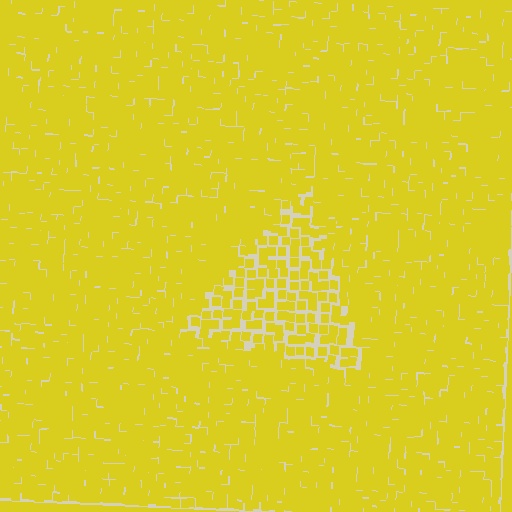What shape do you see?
I see a triangle.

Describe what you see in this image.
The image contains small yellow elements arranged at two different densities. A triangle-shaped region is visible where the elements are less densely packed than the surrounding area.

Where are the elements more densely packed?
The elements are more densely packed outside the triangle boundary.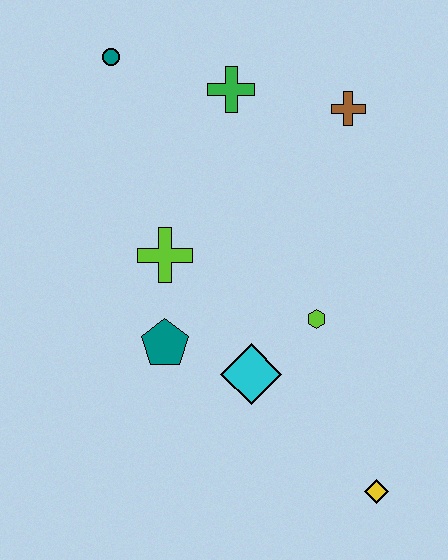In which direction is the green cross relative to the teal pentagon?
The green cross is above the teal pentagon.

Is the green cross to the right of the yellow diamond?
No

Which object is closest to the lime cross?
The teal pentagon is closest to the lime cross.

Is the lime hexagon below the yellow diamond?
No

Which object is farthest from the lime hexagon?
The teal circle is farthest from the lime hexagon.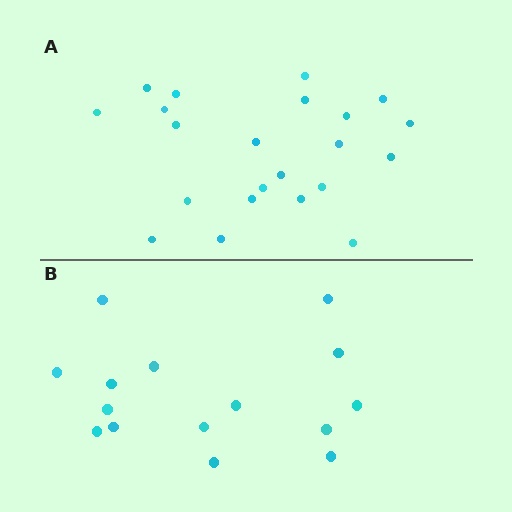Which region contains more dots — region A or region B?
Region A (the top region) has more dots.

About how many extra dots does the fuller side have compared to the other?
Region A has roughly 8 or so more dots than region B.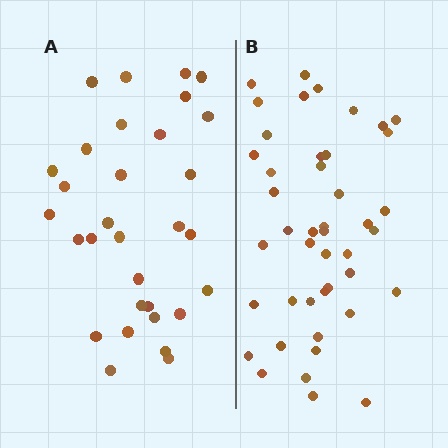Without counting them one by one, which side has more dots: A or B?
Region B (the right region) has more dots.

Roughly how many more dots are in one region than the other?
Region B has approximately 15 more dots than region A.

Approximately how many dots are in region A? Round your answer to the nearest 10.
About 30 dots. (The exact count is 31, which rounds to 30.)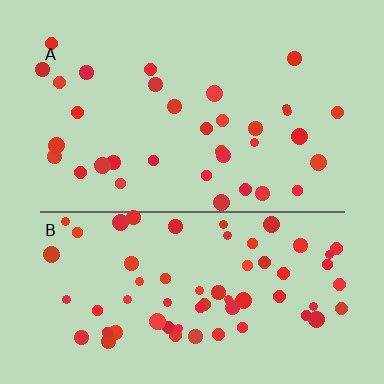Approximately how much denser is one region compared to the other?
Approximately 2.0× — region B over region A.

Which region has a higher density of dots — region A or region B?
B (the bottom).